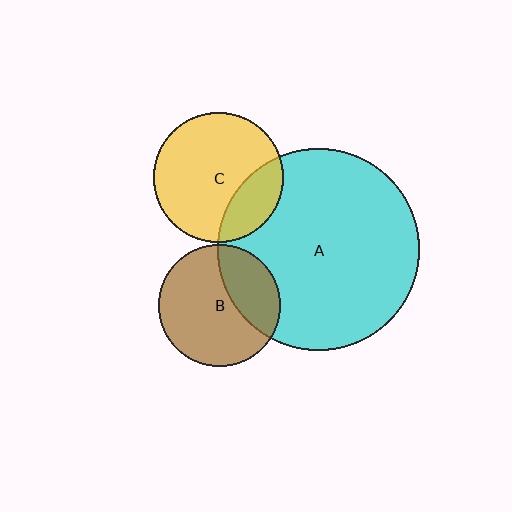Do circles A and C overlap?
Yes.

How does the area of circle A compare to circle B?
Approximately 2.7 times.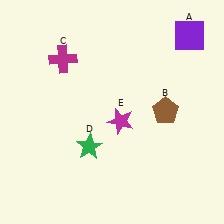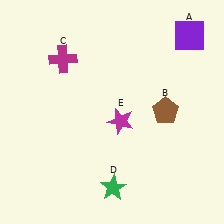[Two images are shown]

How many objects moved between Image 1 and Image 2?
1 object moved between the two images.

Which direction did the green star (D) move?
The green star (D) moved down.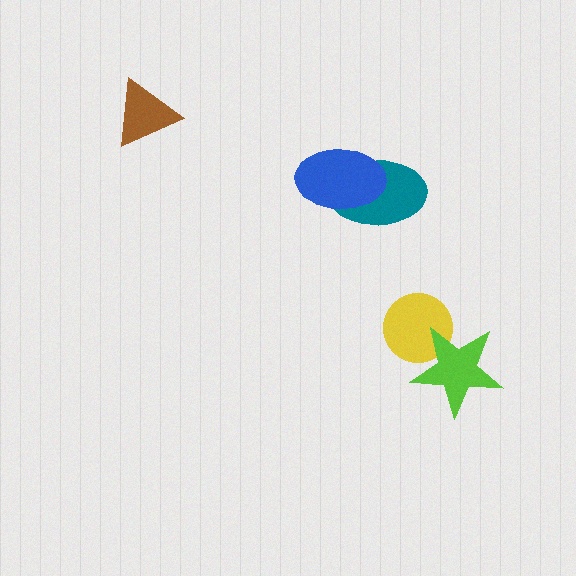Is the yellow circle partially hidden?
Yes, it is partially covered by another shape.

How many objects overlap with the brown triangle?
0 objects overlap with the brown triangle.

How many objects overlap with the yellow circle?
1 object overlaps with the yellow circle.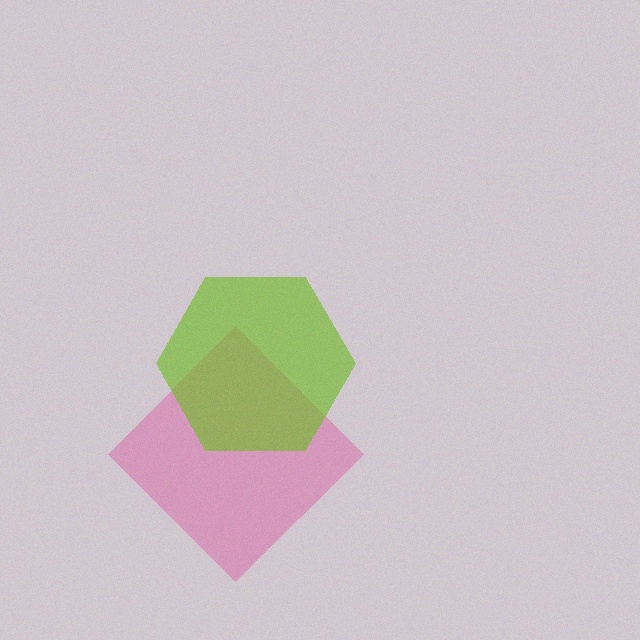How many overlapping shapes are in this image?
There are 2 overlapping shapes in the image.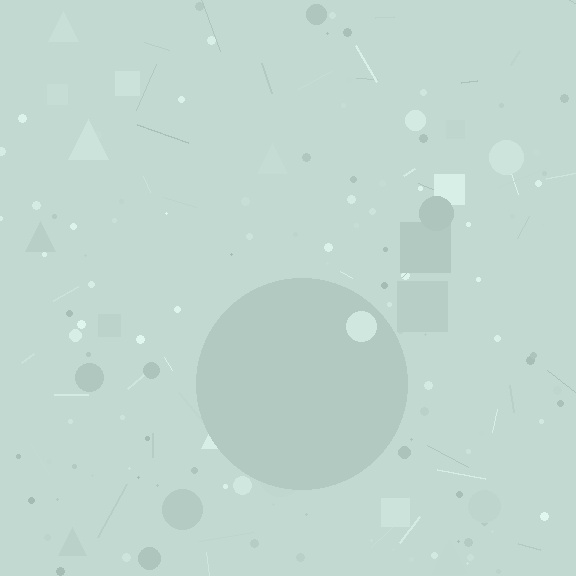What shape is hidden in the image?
A circle is hidden in the image.